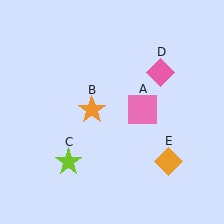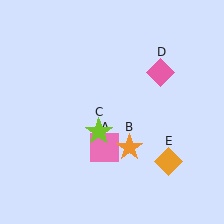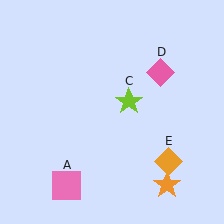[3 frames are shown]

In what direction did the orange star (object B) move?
The orange star (object B) moved down and to the right.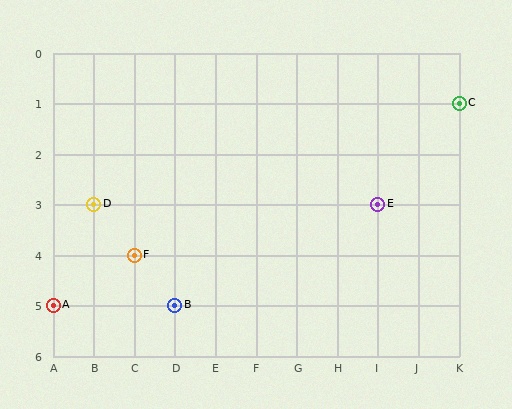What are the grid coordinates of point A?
Point A is at grid coordinates (A, 5).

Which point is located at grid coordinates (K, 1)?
Point C is at (K, 1).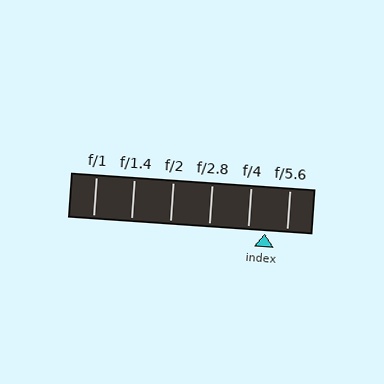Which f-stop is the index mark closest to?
The index mark is closest to f/4.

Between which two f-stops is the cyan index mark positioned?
The index mark is between f/4 and f/5.6.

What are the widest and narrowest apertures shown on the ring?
The widest aperture shown is f/1 and the narrowest is f/5.6.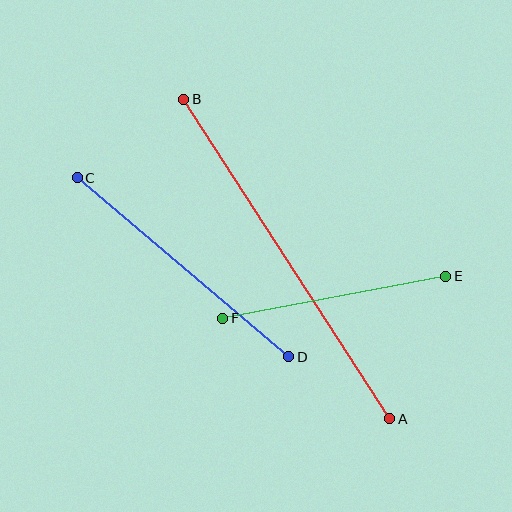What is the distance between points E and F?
The distance is approximately 227 pixels.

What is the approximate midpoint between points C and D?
The midpoint is at approximately (183, 267) pixels.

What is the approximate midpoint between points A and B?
The midpoint is at approximately (287, 259) pixels.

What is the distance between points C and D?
The distance is approximately 277 pixels.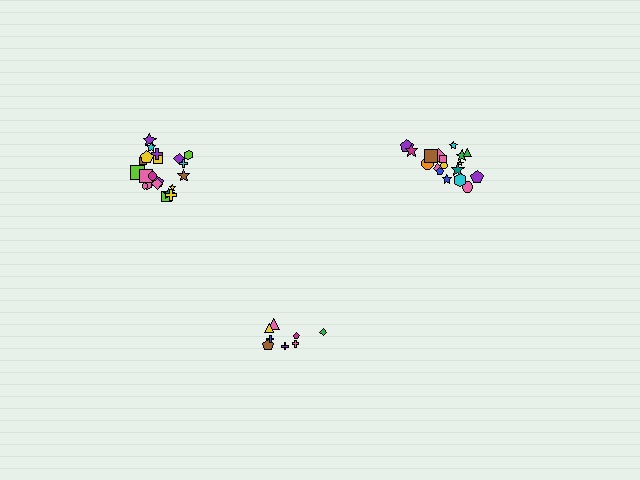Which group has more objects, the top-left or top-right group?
The top-left group.